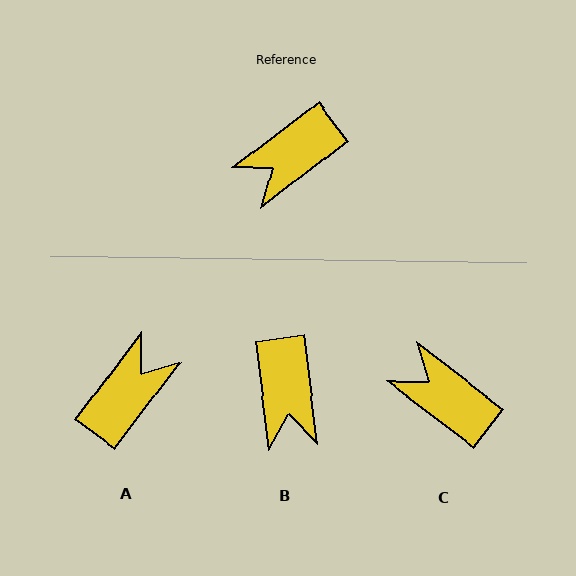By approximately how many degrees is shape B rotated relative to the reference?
Approximately 60 degrees counter-clockwise.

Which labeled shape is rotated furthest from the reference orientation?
A, about 164 degrees away.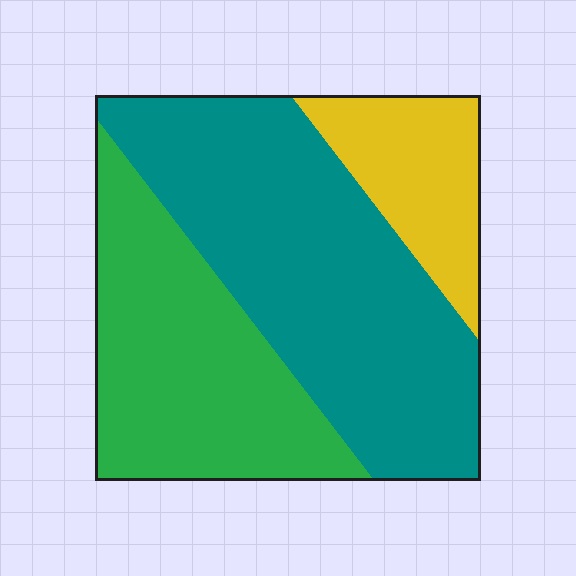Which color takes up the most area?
Teal, at roughly 50%.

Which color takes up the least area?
Yellow, at roughly 15%.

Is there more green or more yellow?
Green.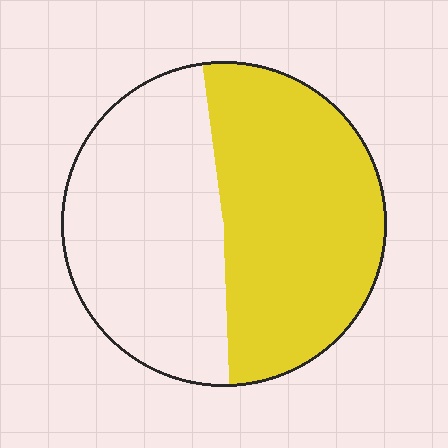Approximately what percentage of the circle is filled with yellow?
Approximately 50%.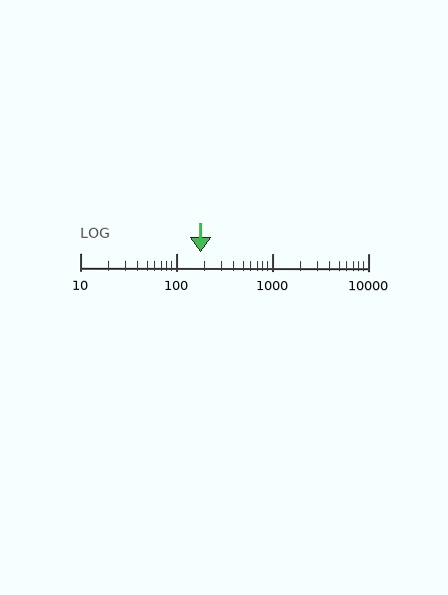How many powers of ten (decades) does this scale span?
The scale spans 3 decades, from 10 to 10000.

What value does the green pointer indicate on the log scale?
The pointer indicates approximately 180.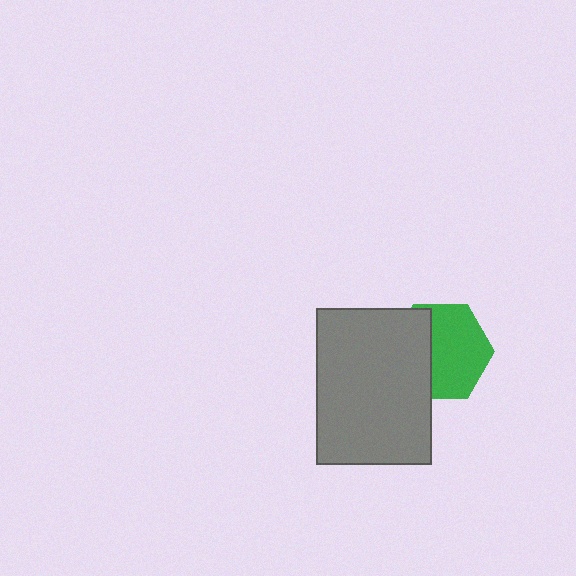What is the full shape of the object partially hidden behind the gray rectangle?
The partially hidden object is a green hexagon.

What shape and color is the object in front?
The object in front is a gray rectangle.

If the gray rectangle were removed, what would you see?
You would see the complete green hexagon.